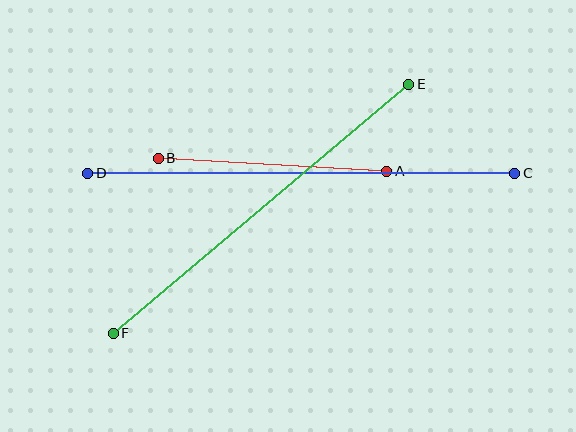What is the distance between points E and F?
The distance is approximately 386 pixels.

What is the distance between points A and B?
The distance is approximately 229 pixels.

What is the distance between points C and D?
The distance is approximately 427 pixels.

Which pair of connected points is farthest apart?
Points C and D are farthest apart.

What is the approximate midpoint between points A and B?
The midpoint is at approximately (273, 165) pixels.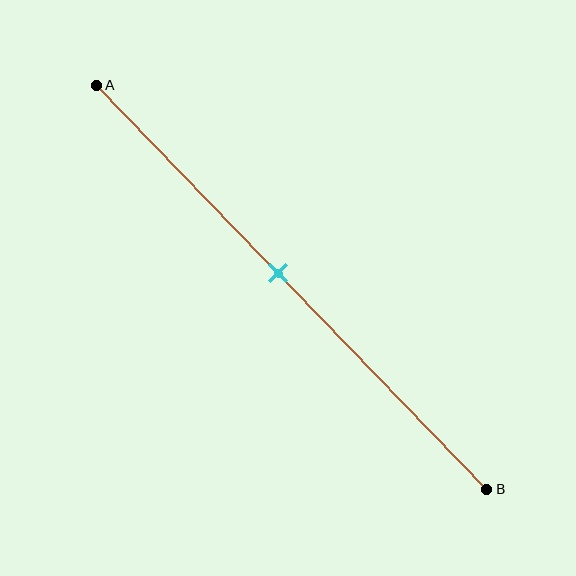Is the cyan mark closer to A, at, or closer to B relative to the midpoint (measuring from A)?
The cyan mark is closer to point A than the midpoint of segment AB.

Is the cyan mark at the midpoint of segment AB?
No, the mark is at about 45% from A, not at the 50% midpoint.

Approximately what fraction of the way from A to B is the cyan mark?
The cyan mark is approximately 45% of the way from A to B.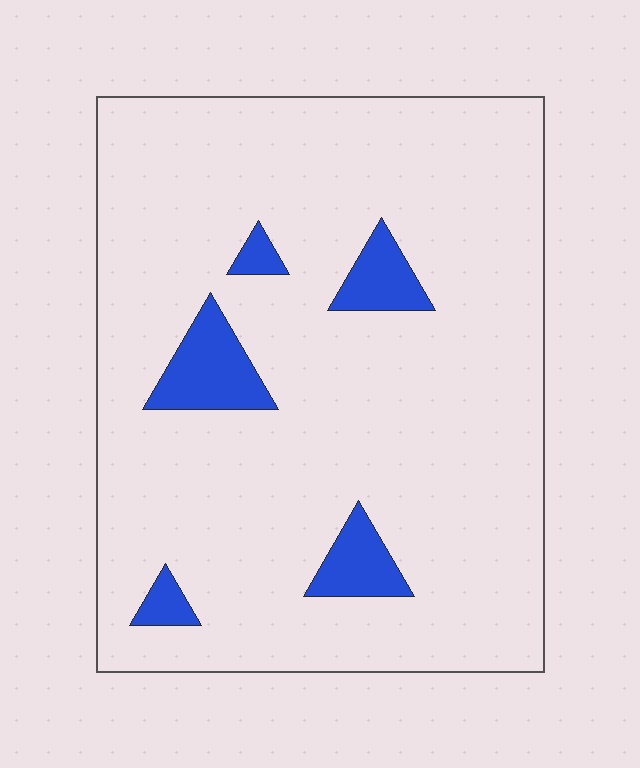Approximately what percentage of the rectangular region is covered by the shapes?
Approximately 10%.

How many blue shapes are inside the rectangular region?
5.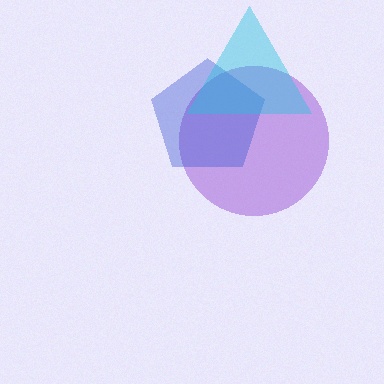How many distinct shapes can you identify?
There are 3 distinct shapes: a purple circle, a blue pentagon, a cyan triangle.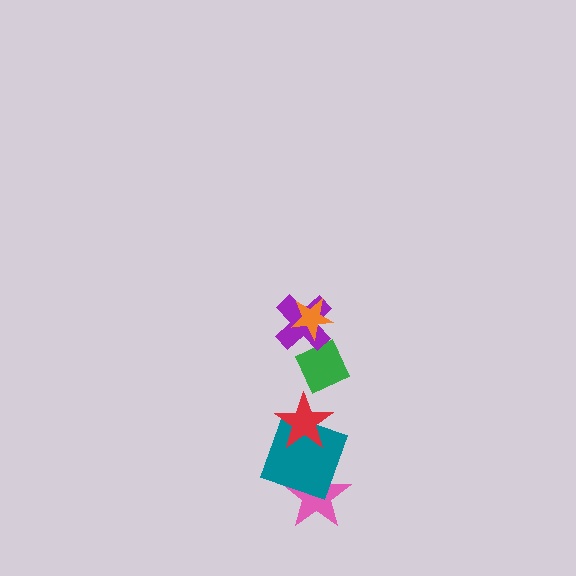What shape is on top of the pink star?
The teal square is on top of the pink star.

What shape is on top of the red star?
The green diamond is on top of the red star.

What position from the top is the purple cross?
The purple cross is 2nd from the top.